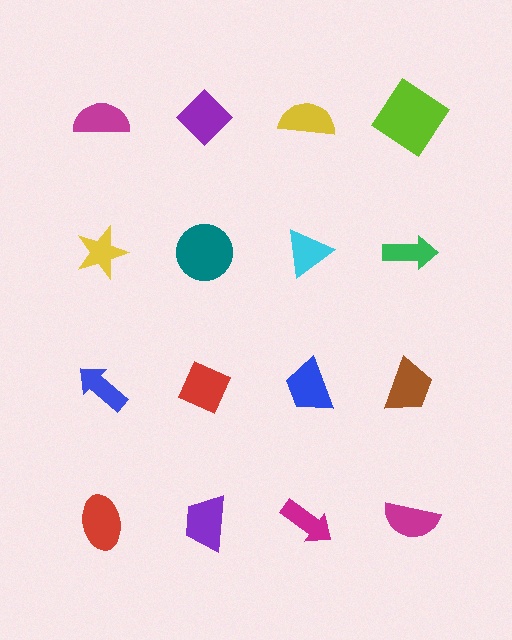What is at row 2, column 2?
A teal circle.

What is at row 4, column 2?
A purple trapezoid.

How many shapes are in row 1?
4 shapes.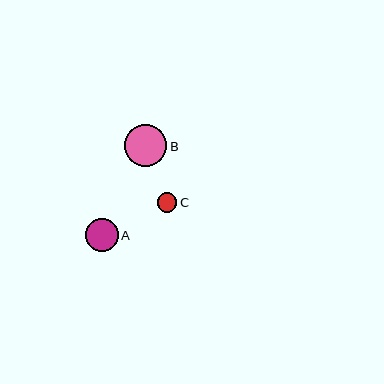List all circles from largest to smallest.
From largest to smallest: B, A, C.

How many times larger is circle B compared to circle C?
Circle B is approximately 2.1 times the size of circle C.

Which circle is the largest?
Circle B is the largest with a size of approximately 42 pixels.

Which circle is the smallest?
Circle C is the smallest with a size of approximately 20 pixels.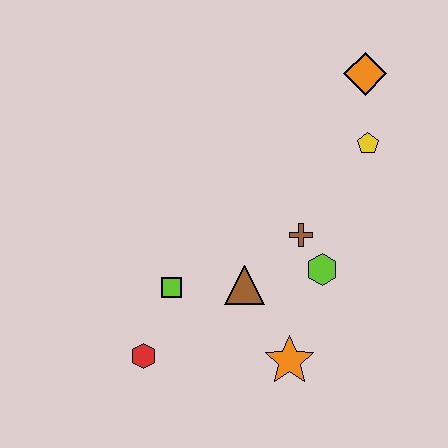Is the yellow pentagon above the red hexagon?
Yes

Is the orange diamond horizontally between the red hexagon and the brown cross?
No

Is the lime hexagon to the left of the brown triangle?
No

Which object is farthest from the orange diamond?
The red hexagon is farthest from the orange diamond.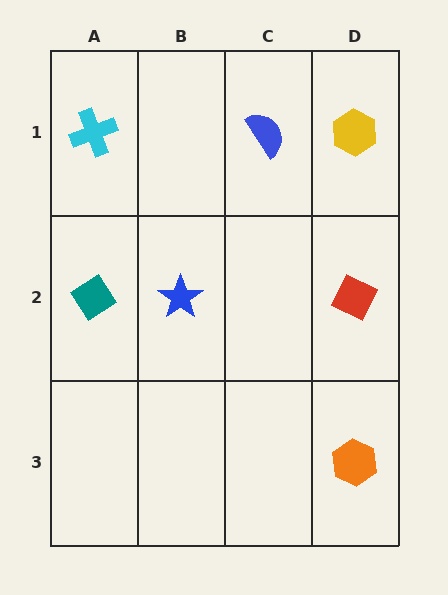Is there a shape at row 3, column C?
No, that cell is empty.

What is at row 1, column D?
A yellow hexagon.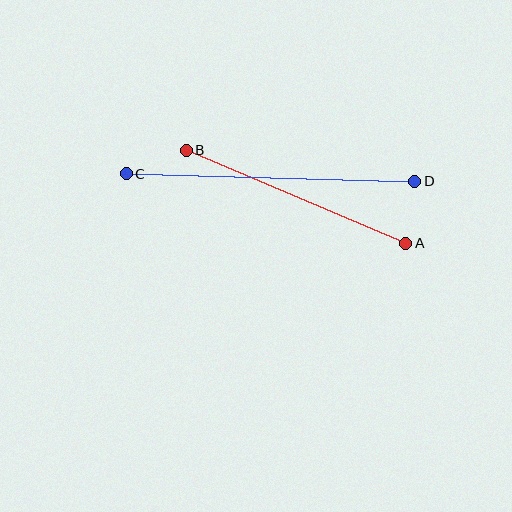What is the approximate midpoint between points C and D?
The midpoint is at approximately (270, 178) pixels.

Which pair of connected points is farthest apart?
Points C and D are farthest apart.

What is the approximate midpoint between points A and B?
The midpoint is at approximately (296, 197) pixels.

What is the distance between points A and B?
The distance is approximately 238 pixels.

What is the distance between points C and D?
The distance is approximately 289 pixels.